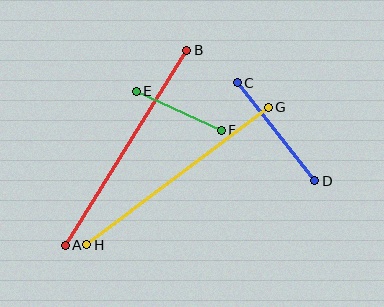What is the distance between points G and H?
The distance is approximately 228 pixels.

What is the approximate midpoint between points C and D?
The midpoint is at approximately (276, 132) pixels.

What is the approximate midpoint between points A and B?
The midpoint is at approximately (126, 148) pixels.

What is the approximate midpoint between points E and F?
The midpoint is at approximately (179, 111) pixels.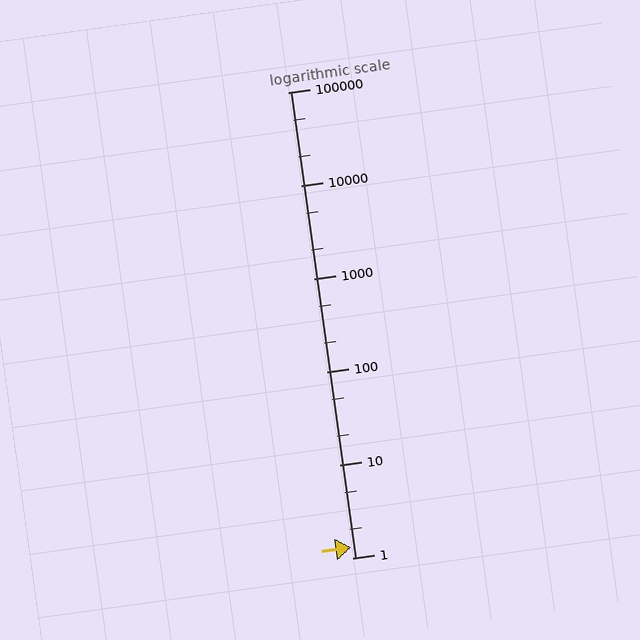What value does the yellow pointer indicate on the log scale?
The pointer indicates approximately 1.3.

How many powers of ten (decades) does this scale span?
The scale spans 5 decades, from 1 to 100000.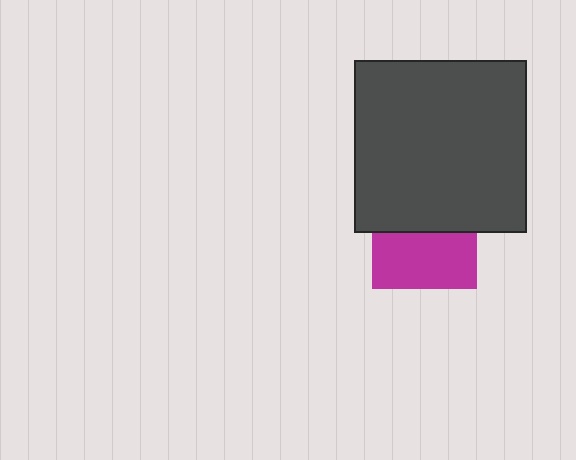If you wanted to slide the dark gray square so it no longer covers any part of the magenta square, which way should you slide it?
Slide it up — that is the most direct way to separate the two shapes.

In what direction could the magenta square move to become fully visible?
The magenta square could move down. That would shift it out from behind the dark gray square entirely.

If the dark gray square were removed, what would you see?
You would see the complete magenta square.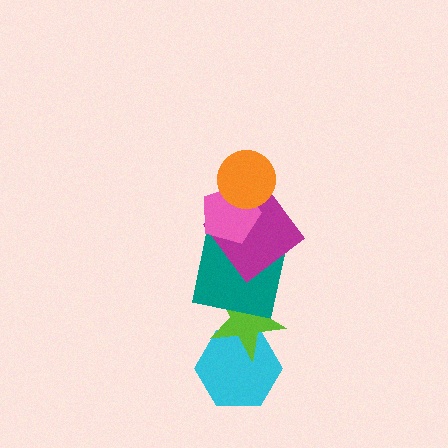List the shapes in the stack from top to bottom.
From top to bottom: the orange circle, the pink pentagon, the magenta diamond, the teal square, the lime star, the cyan hexagon.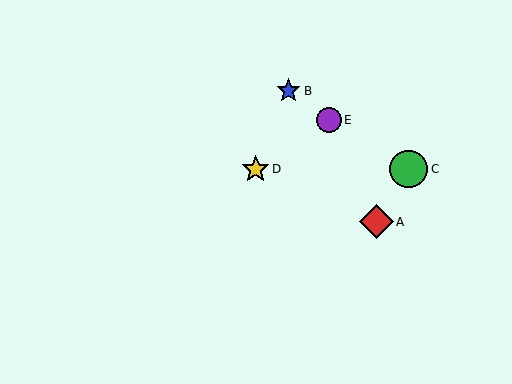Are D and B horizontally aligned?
No, D is at y≈169 and B is at y≈91.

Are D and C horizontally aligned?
Yes, both are at y≈169.